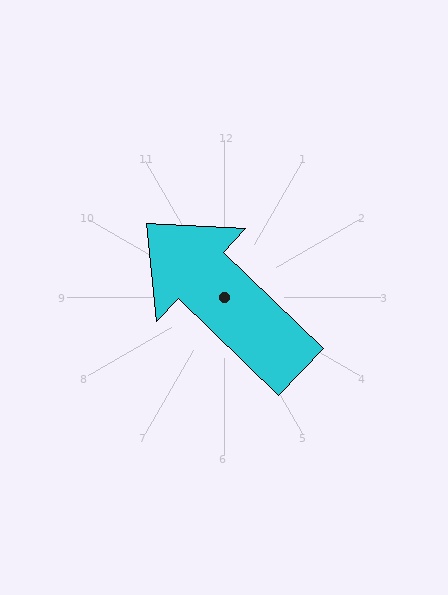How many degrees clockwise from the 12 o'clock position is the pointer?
Approximately 314 degrees.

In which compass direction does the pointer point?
Northwest.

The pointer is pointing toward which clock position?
Roughly 10 o'clock.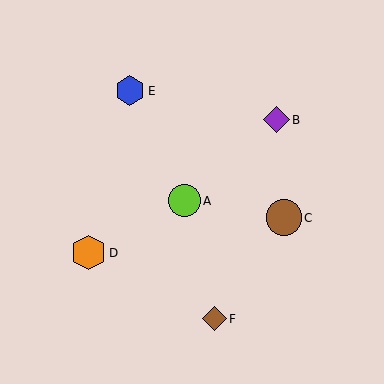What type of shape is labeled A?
Shape A is a lime circle.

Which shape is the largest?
The brown circle (labeled C) is the largest.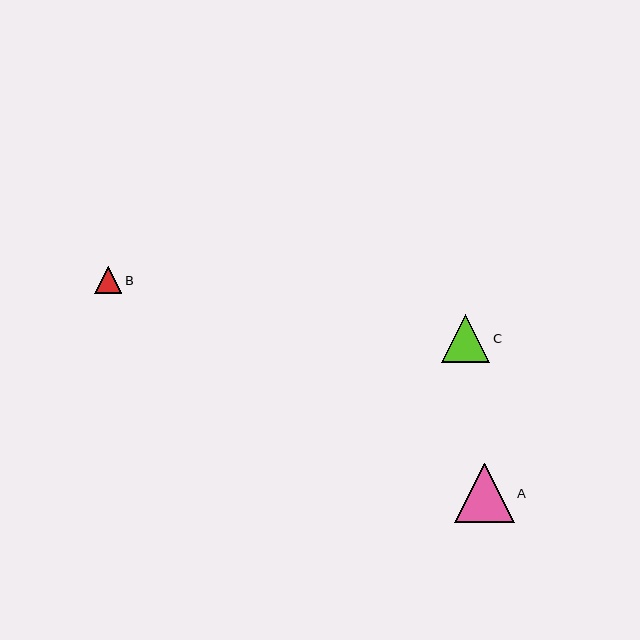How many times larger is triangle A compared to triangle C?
Triangle A is approximately 1.2 times the size of triangle C.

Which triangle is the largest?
Triangle A is the largest with a size of approximately 59 pixels.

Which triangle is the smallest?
Triangle B is the smallest with a size of approximately 27 pixels.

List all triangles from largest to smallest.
From largest to smallest: A, C, B.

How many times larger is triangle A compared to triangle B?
Triangle A is approximately 2.2 times the size of triangle B.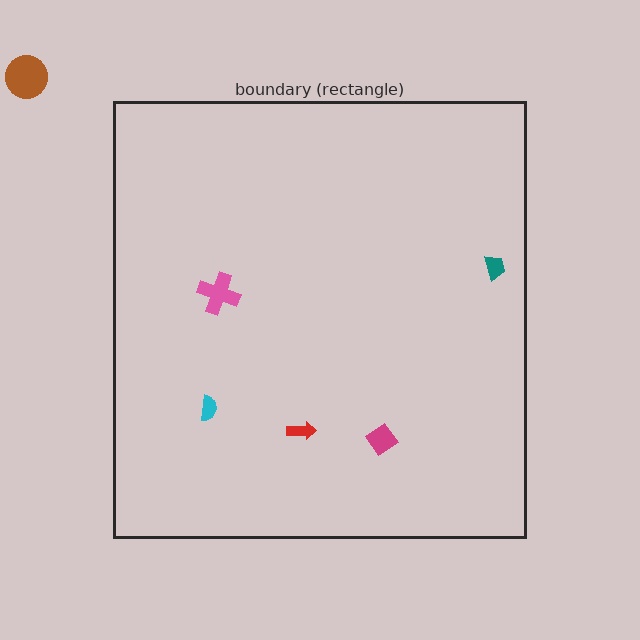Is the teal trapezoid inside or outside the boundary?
Inside.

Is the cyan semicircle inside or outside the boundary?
Inside.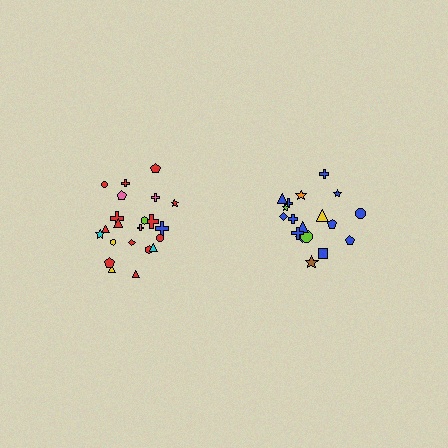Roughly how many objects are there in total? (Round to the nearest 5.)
Roughly 40 objects in total.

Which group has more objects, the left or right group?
The left group.